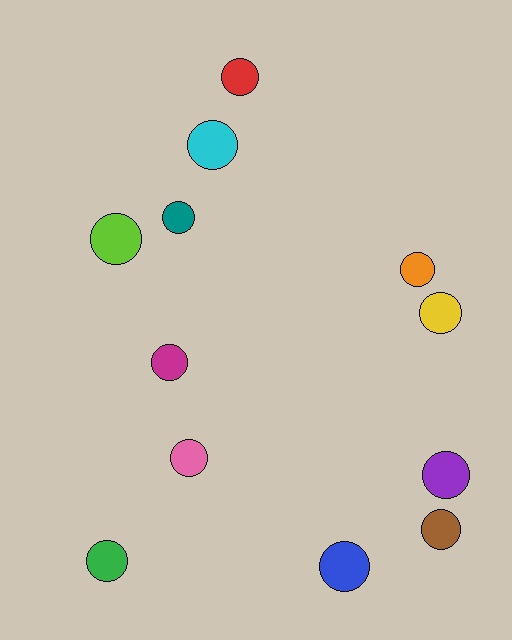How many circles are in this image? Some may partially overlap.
There are 12 circles.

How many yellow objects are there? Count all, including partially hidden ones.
There is 1 yellow object.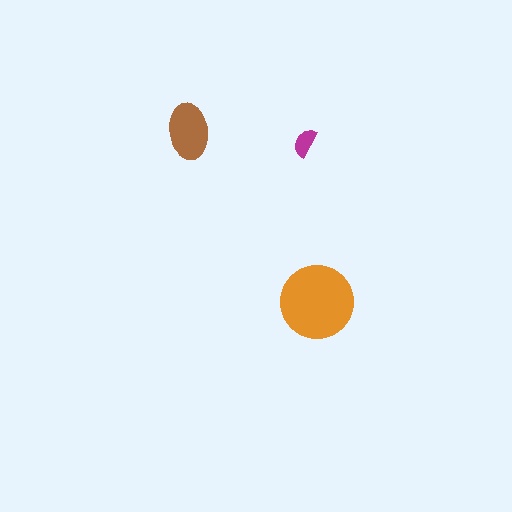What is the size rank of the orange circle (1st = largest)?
1st.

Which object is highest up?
The brown ellipse is topmost.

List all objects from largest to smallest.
The orange circle, the brown ellipse, the magenta semicircle.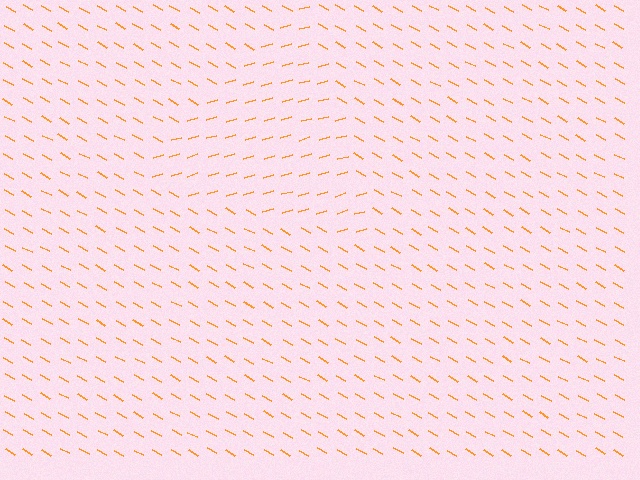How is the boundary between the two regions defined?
The boundary is defined purely by a change in line orientation (approximately 45 degrees difference). All lines are the same color and thickness.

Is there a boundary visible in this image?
Yes, there is a texture boundary formed by a change in line orientation.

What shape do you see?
I see a triangle.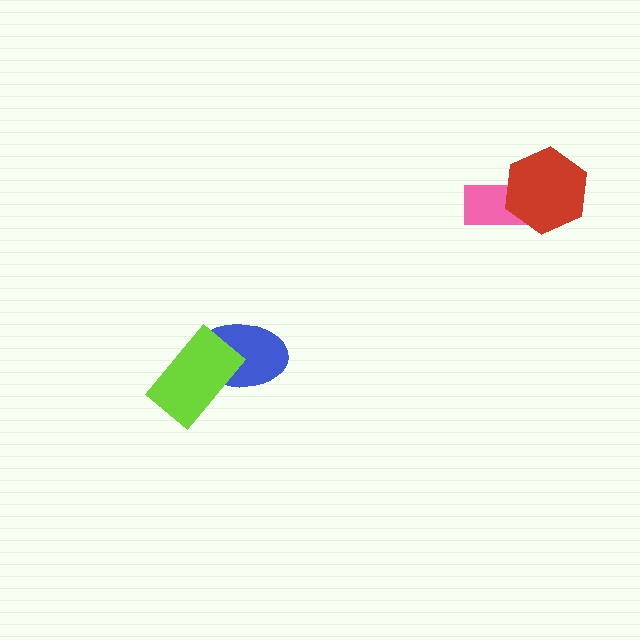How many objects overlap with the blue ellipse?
1 object overlaps with the blue ellipse.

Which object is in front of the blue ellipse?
The lime rectangle is in front of the blue ellipse.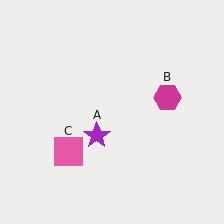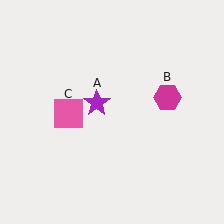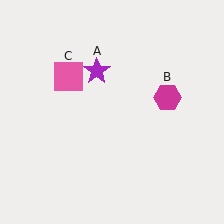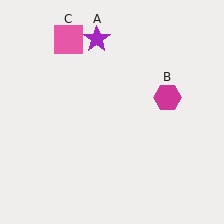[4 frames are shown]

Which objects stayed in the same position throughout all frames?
Magenta hexagon (object B) remained stationary.